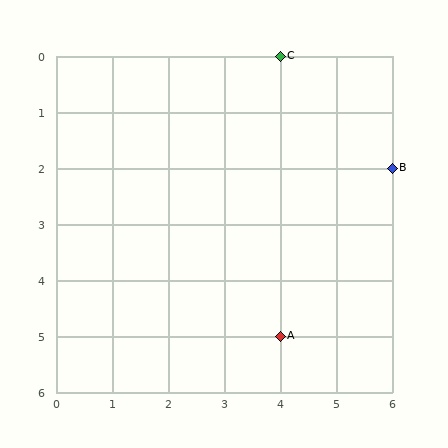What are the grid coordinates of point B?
Point B is at grid coordinates (6, 2).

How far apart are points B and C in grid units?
Points B and C are 2 columns and 2 rows apart (about 2.8 grid units diagonally).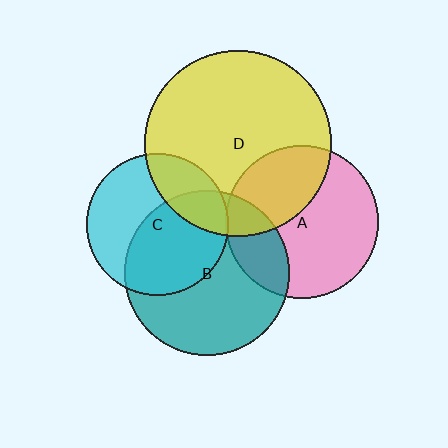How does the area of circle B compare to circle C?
Approximately 1.3 times.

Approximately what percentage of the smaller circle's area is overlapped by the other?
Approximately 15%.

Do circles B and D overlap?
Yes.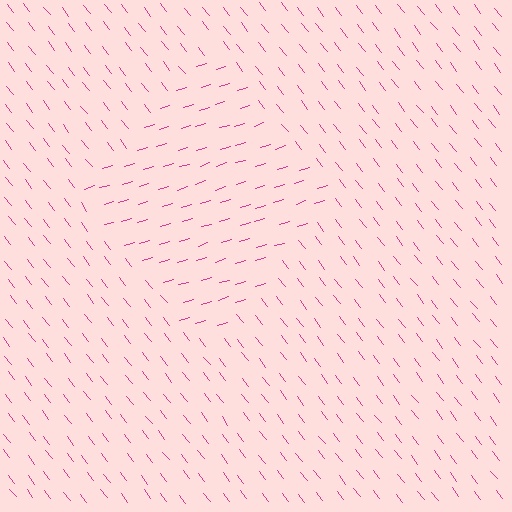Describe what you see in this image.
The image is filled with small magenta line segments. A diamond region in the image has lines oriented differently from the surrounding lines, creating a visible texture boundary.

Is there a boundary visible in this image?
Yes, there is a texture boundary formed by a change in line orientation.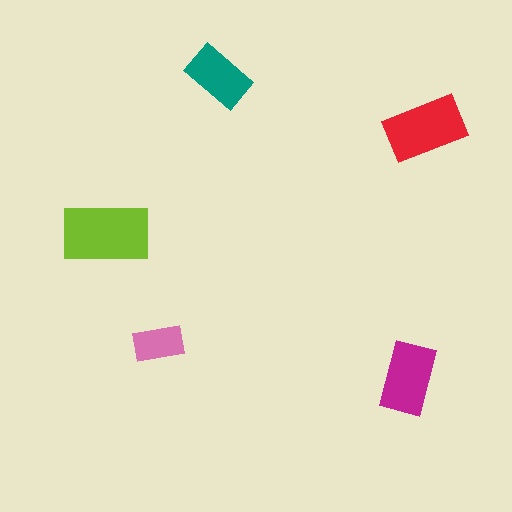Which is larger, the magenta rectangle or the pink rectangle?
The magenta one.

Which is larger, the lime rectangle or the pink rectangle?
The lime one.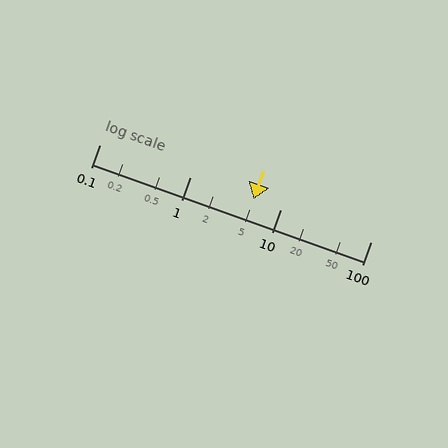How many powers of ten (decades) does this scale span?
The scale spans 3 decades, from 0.1 to 100.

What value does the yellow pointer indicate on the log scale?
The pointer indicates approximately 5.